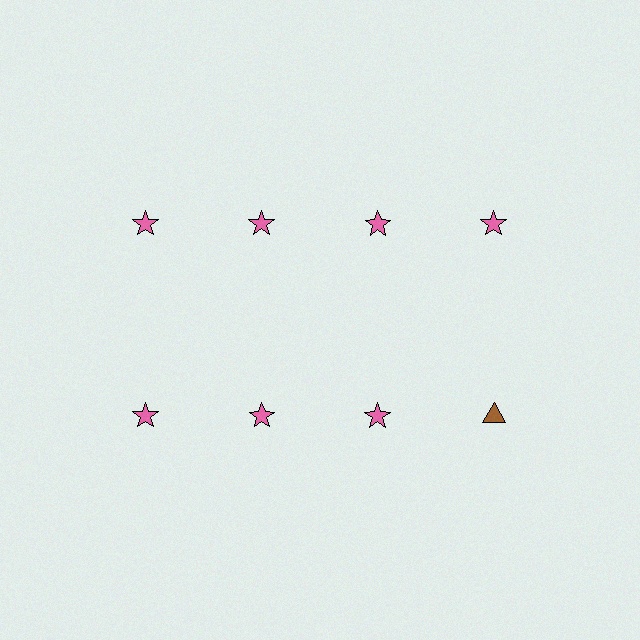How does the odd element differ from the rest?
It differs in both color (brown instead of pink) and shape (triangle instead of star).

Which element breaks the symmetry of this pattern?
The brown triangle in the second row, second from right column breaks the symmetry. All other shapes are pink stars.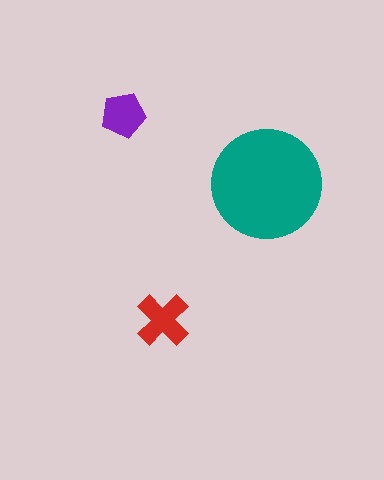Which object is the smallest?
The purple pentagon.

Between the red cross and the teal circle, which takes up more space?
The teal circle.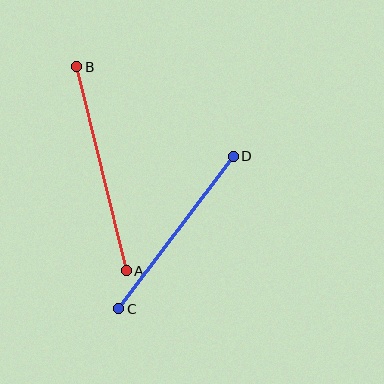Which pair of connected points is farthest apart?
Points A and B are farthest apart.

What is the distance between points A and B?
The distance is approximately 210 pixels.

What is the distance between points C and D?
The distance is approximately 190 pixels.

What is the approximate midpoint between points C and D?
The midpoint is at approximately (176, 232) pixels.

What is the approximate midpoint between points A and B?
The midpoint is at approximately (101, 169) pixels.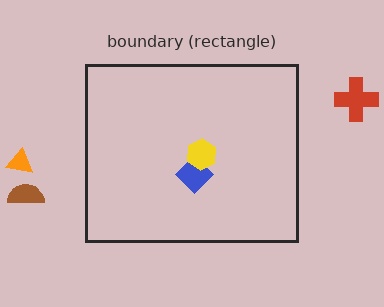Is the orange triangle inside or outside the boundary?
Outside.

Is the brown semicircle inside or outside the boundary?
Outside.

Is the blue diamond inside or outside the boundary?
Inside.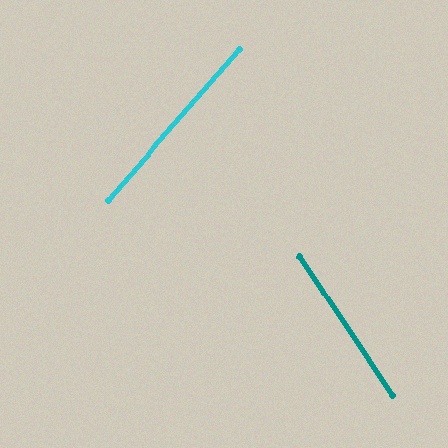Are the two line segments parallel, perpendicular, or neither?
Neither parallel nor perpendicular — they differ by about 75°.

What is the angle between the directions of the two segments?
Approximately 75 degrees.